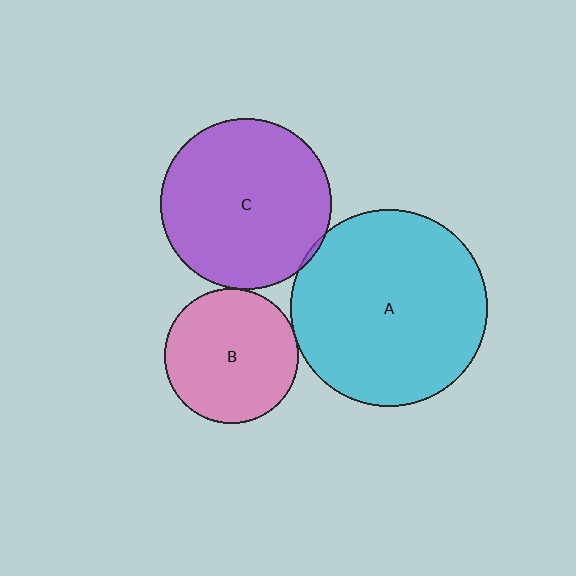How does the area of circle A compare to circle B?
Approximately 2.1 times.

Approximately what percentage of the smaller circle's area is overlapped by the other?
Approximately 5%.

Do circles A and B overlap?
Yes.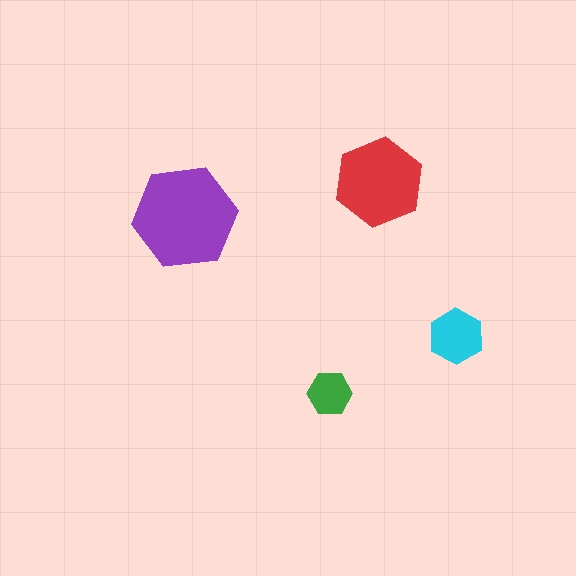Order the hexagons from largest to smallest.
the purple one, the red one, the cyan one, the green one.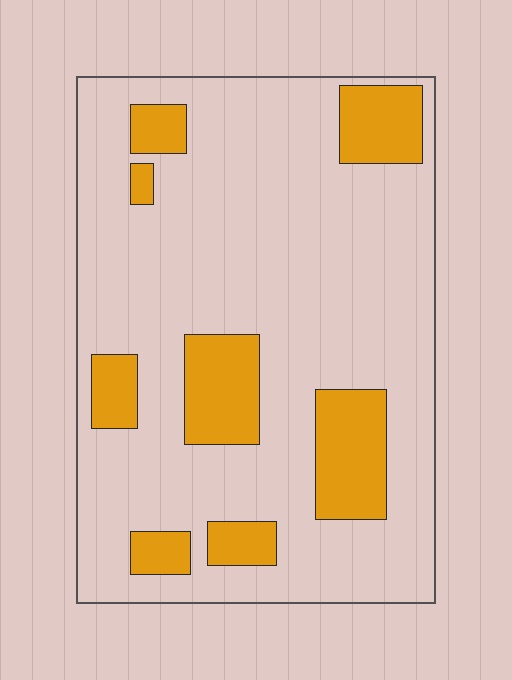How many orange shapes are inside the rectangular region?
8.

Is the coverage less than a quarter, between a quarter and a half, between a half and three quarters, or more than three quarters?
Less than a quarter.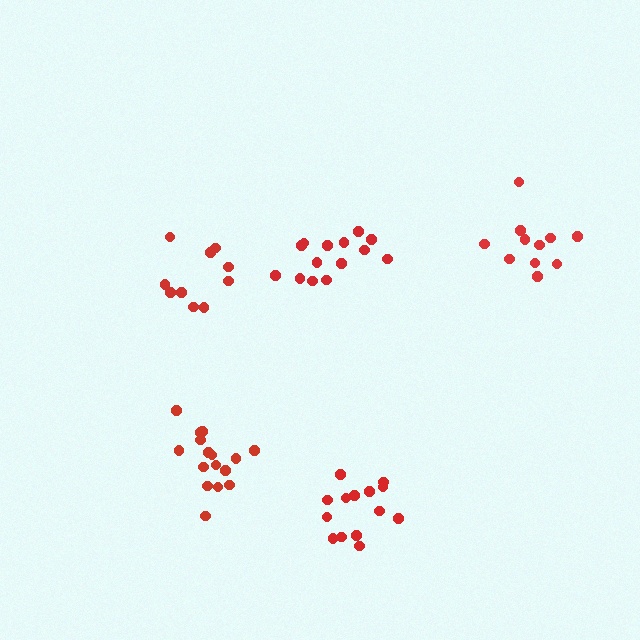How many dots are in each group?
Group 1: 14 dots, Group 2: 10 dots, Group 3: 14 dots, Group 4: 16 dots, Group 5: 11 dots (65 total).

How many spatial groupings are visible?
There are 5 spatial groupings.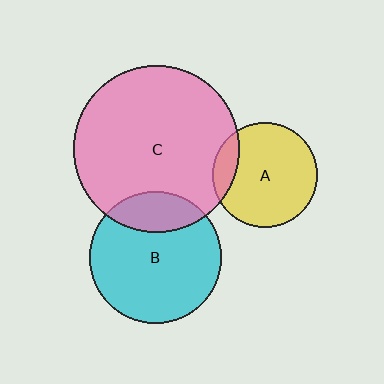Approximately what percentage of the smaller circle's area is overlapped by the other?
Approximately 20%.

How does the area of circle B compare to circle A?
Approximately 1.6 times.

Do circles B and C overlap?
Yes.